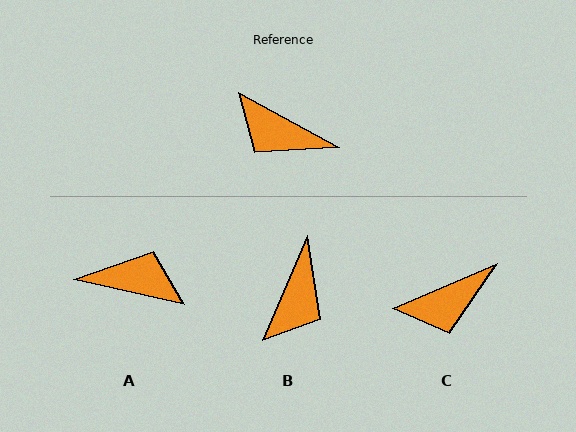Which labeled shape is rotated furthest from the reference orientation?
A, about 164 degrees away.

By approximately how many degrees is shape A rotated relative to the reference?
Approximately 164 degrees clockwise.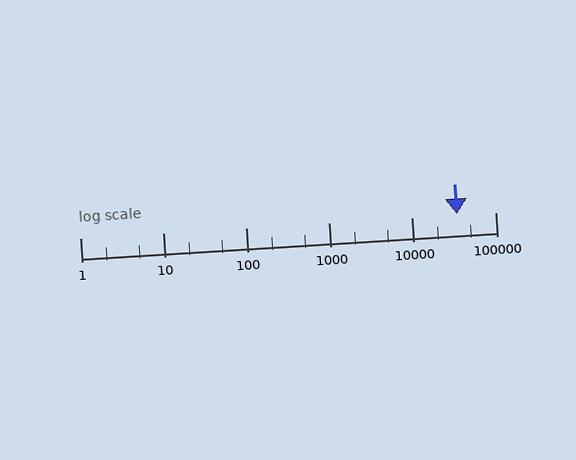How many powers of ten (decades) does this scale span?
The scale spans 5 decades, from 1 to 100000.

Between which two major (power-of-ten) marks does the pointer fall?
The pointer is between 10000 and 100000.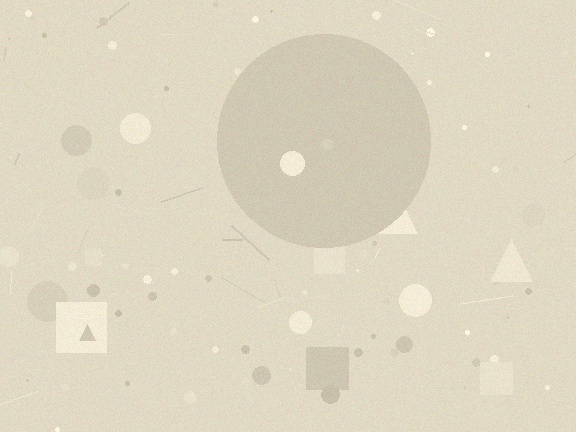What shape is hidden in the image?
A circle is hidden in the image.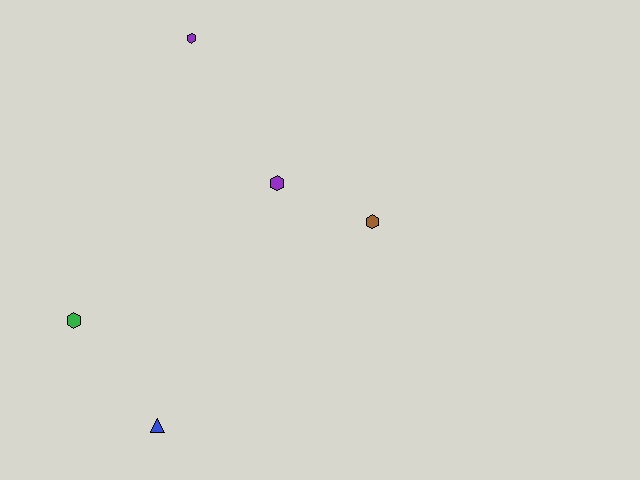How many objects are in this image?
There are 5 objects.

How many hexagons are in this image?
There are 4 hexagons.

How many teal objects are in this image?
There are no teal objects.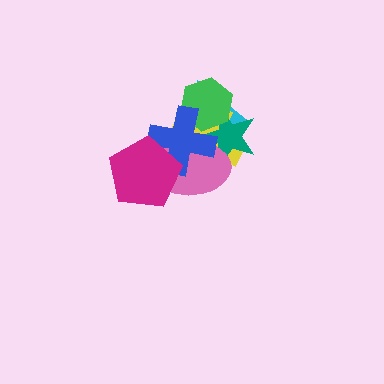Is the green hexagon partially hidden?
Yes, it is partially covered by another shape.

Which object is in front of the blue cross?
The magenta pentagon is in front of the blue cross.